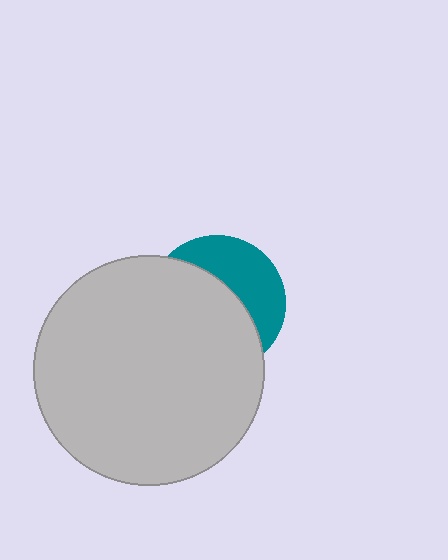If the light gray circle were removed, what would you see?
You would see the complete teal circle.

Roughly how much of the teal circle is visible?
A small part of it is visible (roughly 38%).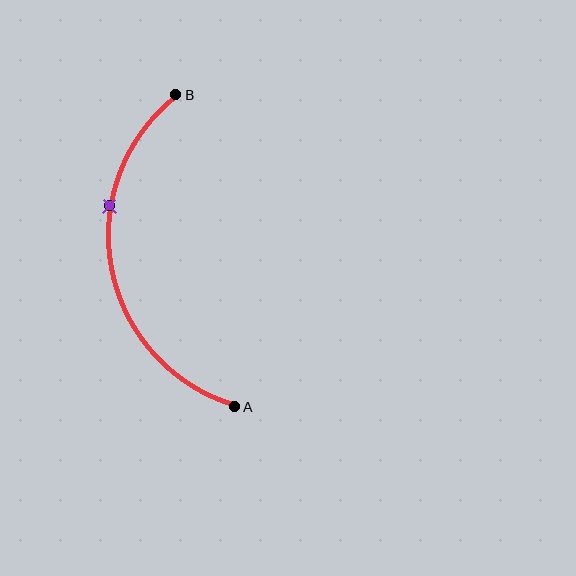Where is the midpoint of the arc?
The arc midpoint is the point on the curve farthest from the straight line joining A and B. It sits to the left of that line.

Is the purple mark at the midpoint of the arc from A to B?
No. The purple mark lies on the arc but is closer to endpoint B. The arc midpoint would be at the point on the curve equidistant along the arc from both A and B.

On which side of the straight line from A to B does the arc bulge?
The arc bulges to the left of the straight line connecting A and B.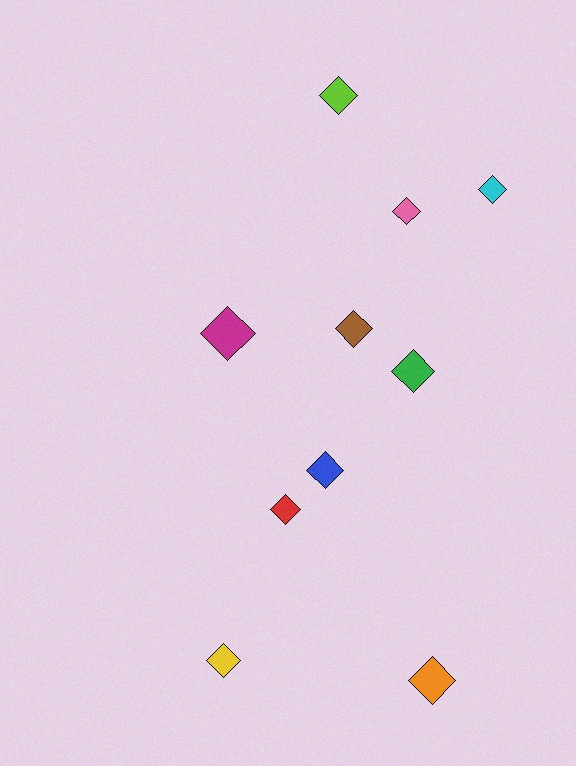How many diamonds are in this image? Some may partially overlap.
There are 10 diamonds.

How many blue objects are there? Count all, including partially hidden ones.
There is 1 blue object.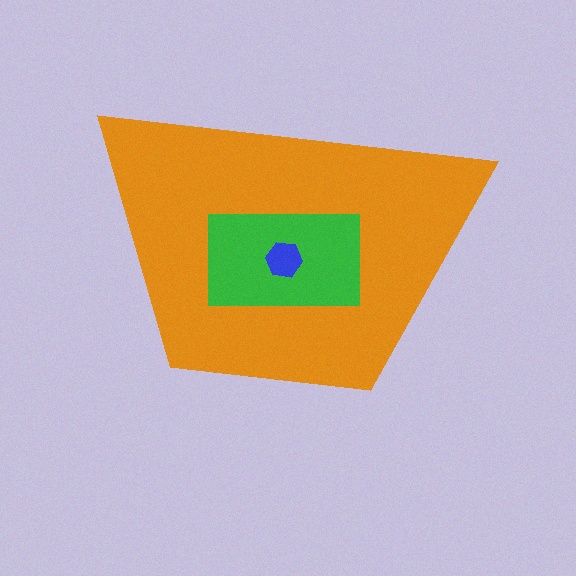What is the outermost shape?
The orange trapezoid.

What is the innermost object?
The blue hexagon.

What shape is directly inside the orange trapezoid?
The green rectangle.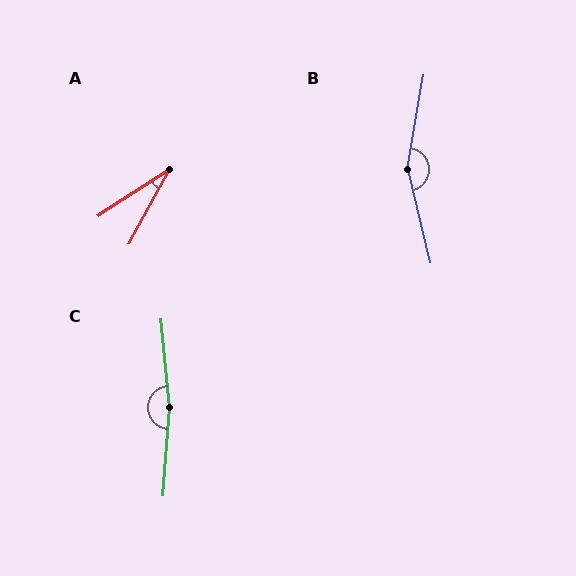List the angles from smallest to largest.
A (28°), B (156°), C (170°).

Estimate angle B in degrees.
Approximately 156 degrees.